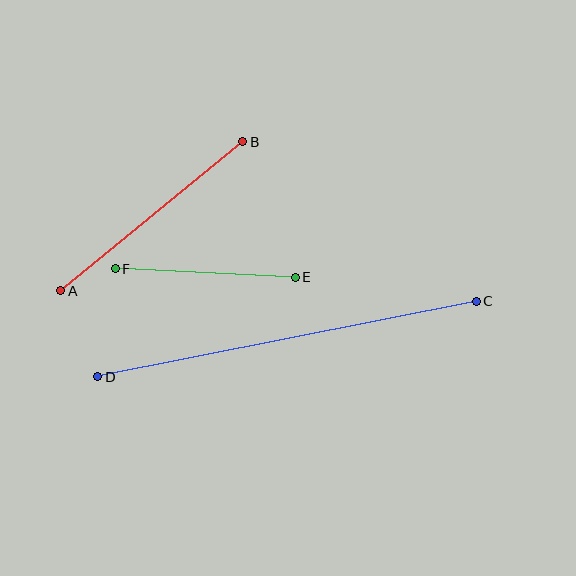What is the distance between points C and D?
The distance is approximately 386 pixels.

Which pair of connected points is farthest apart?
Points C and D are farthest apart.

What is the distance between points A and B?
The distance is approximately 235 pixels.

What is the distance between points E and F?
The distance is approximately 180 pixels.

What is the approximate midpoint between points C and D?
The midpoint is at approximately (287, 339) pixels.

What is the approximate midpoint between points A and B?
The midpoint is at approximately (152, 216) pixels.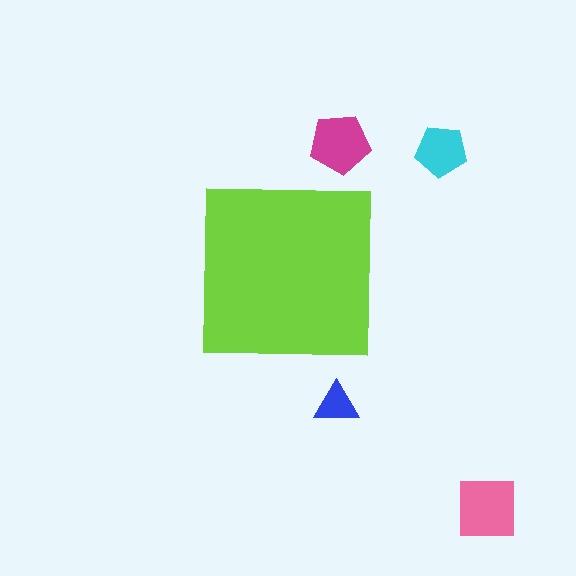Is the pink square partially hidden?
No, the pink square is fully visible.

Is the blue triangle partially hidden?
No, the blue triangle is fully visible.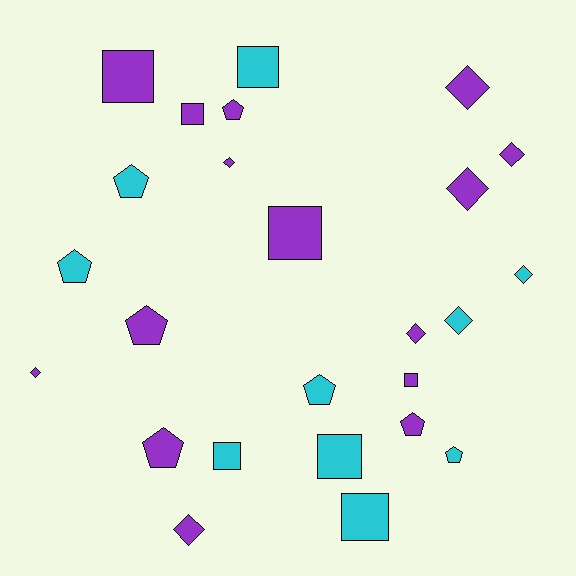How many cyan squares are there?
There are 4 cyan squares.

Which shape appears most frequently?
Diamond, with 9 objects.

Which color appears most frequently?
Purple, with 15 objects.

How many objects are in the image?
There are 25 objects.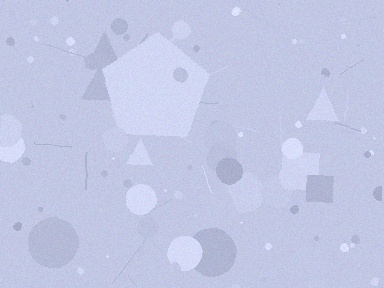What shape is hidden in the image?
A pentagon is hidden in the image.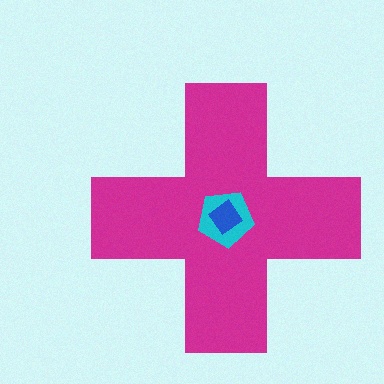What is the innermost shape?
The blue diamond.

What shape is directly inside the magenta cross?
The cyan pentagon.